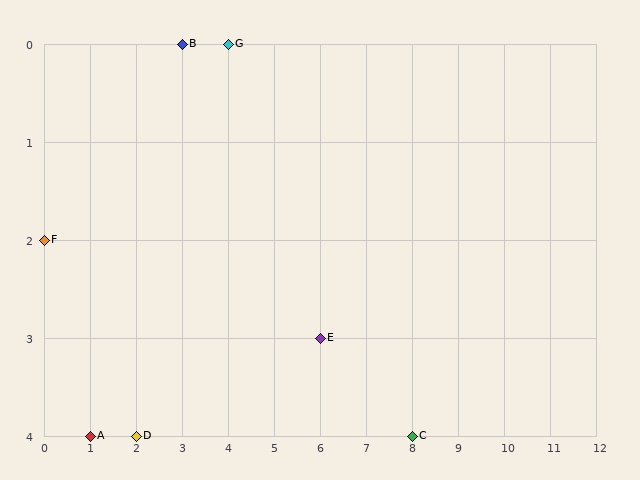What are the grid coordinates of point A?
Point A is at grid coordinates (1, 4).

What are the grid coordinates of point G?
Point G is at grid coordinates (4, 0).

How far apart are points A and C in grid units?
Points A and C are 7 columns apart.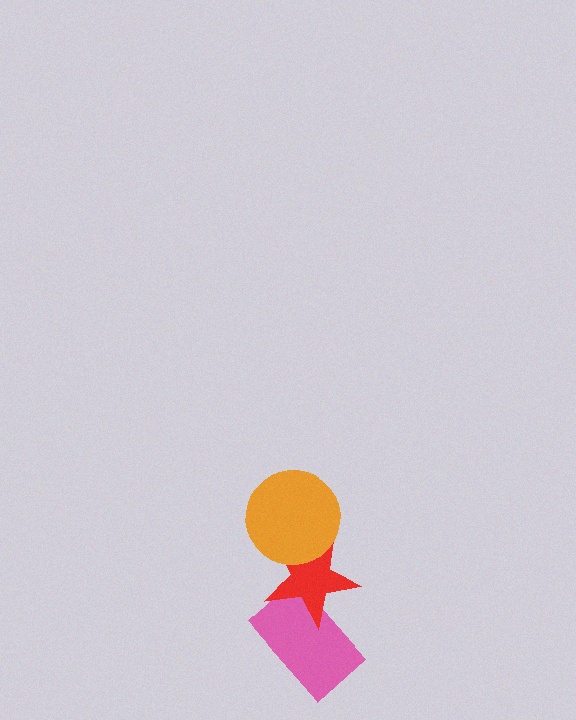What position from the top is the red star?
The red star is 2nd from the top.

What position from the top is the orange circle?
The orange circle is 1st from the top.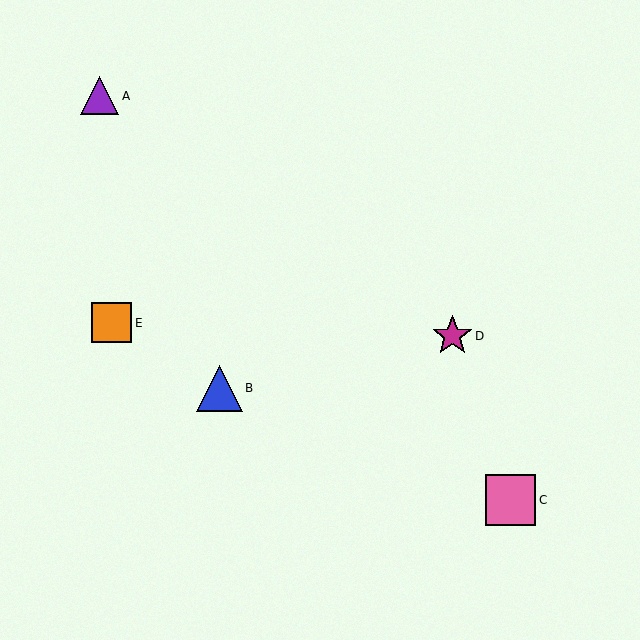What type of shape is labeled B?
Shape B is a blue triangle.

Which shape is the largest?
The pink square (labeled C) is the largest.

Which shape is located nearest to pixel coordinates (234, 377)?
The blue triangle (labeled B) at (219, 388) is nearest to that location.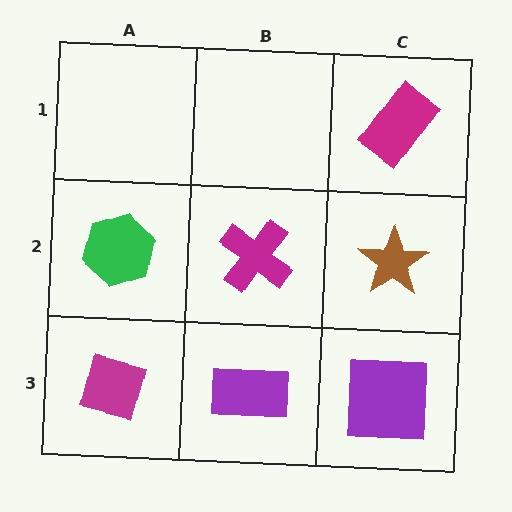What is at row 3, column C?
A purple square.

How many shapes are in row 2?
3 shapes.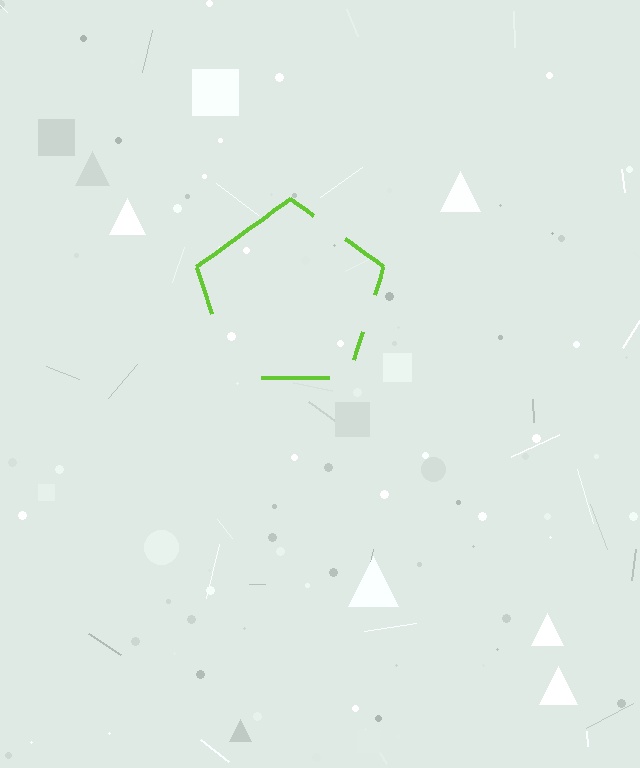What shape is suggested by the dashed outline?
The dashed outline suggests a pentagon.